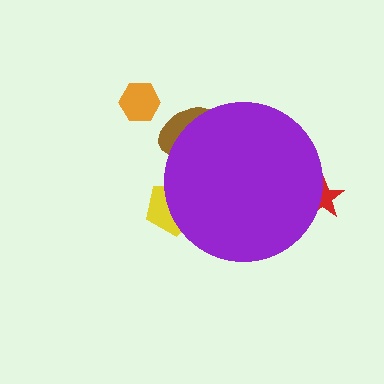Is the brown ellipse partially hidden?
Yes, the brown ellipse is partially hidden behind the purple circle.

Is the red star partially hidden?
Yes, the red star is partially hidden behind the purple circle.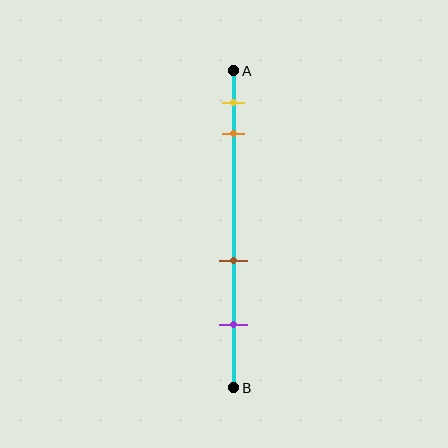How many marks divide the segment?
There are 4 marks dividing the segment.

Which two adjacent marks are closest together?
The yellow and orange marks are the closest adjacent pair.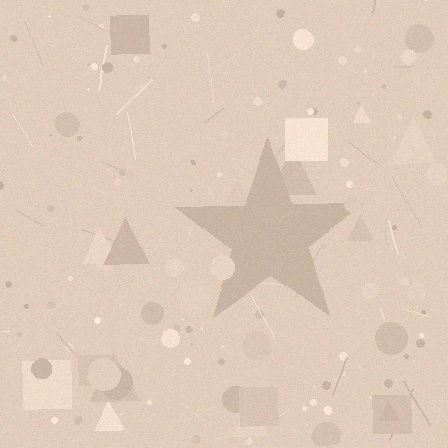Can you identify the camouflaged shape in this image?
The camouflaged shape is a star.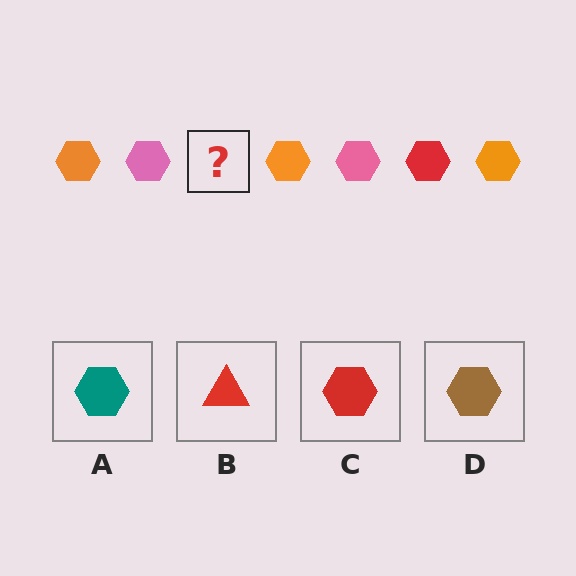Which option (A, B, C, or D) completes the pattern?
C.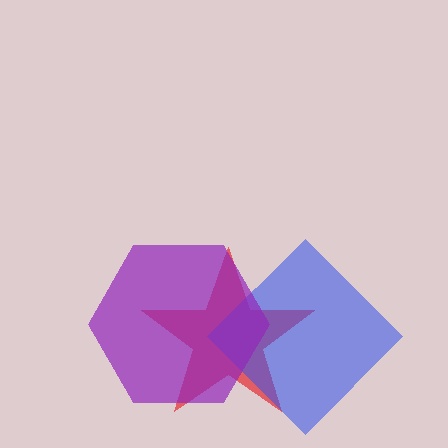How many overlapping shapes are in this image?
There are 3 overlapping shapes in the image.